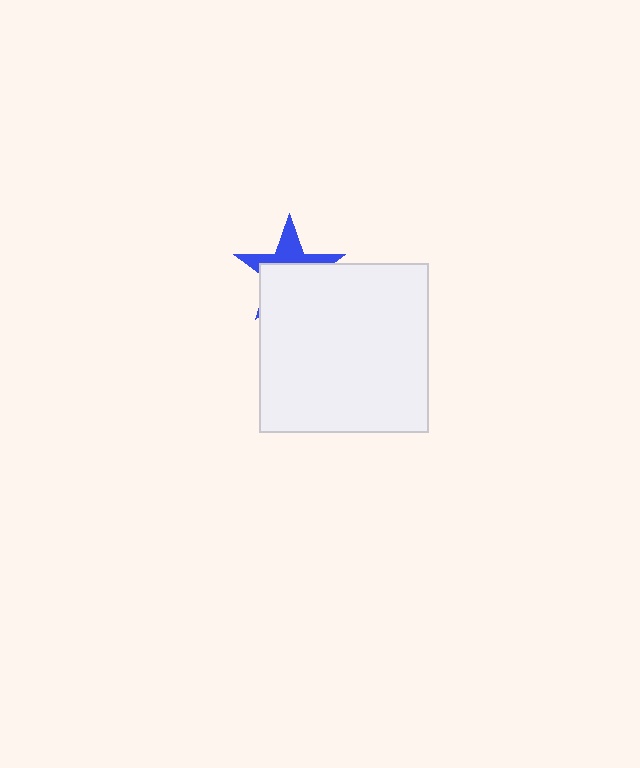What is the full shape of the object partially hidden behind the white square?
The partially hidden object is a blue star.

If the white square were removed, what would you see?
You would see the complete blue star.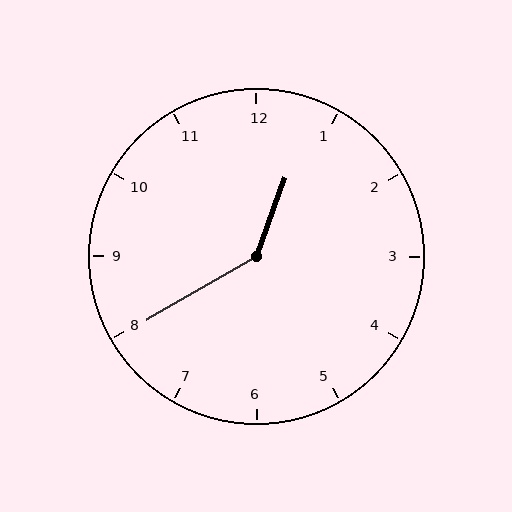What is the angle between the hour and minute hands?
Approximately 140 degrees.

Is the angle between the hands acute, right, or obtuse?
It is obtuse.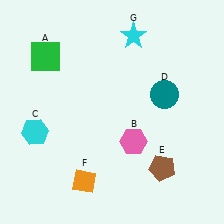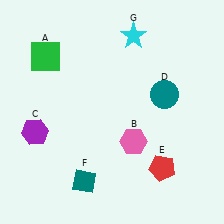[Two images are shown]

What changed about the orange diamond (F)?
In Image 1, F is orange. In Image 2, it changed to teal.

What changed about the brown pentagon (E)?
In Image 1, E is brown. In Image 2, it changed to red.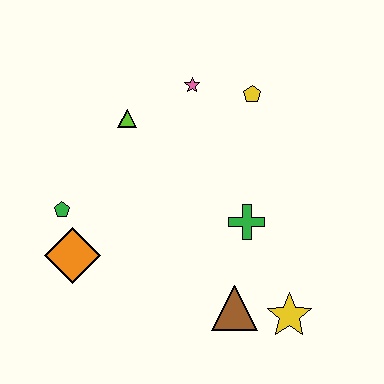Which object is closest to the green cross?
The brown triangle is closest to the green cross.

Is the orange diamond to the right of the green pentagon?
Yes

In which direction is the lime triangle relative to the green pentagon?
The lime triangle is above the green pentagon.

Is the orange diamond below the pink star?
Yes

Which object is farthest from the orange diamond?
The yellow pentagon is farthest from the orange diamond.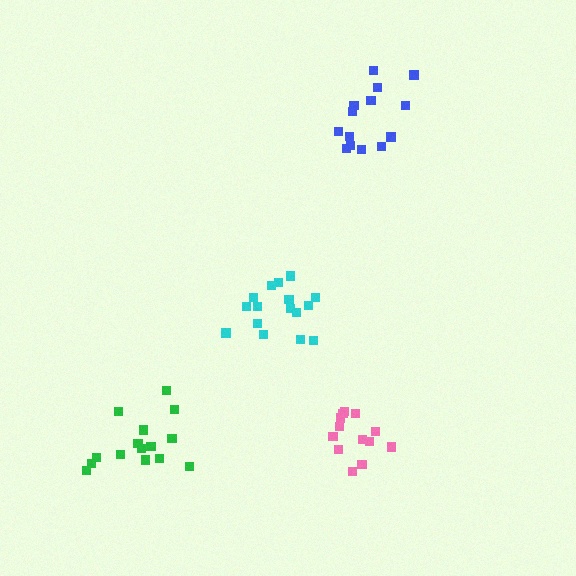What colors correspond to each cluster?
The clusters are colored: green, cyan, blue, pink.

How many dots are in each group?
Group 1: 15 dots, Group 2: 16 dots, Group 3: 14 dots, Group 4: 13 dots (58 total).